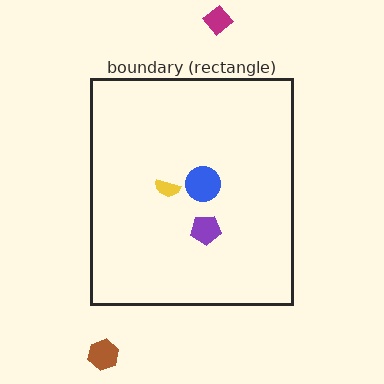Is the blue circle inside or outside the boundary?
Inside.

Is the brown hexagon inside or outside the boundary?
Outside.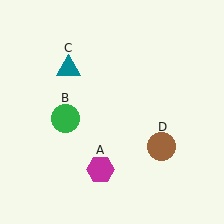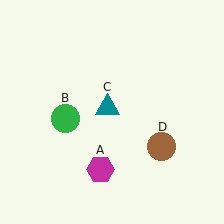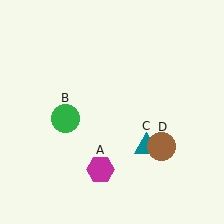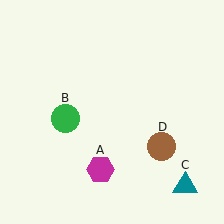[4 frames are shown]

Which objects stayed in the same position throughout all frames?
Magenta hexagon (object A) and green circle (object B) and brown circle (object D) remained stationary.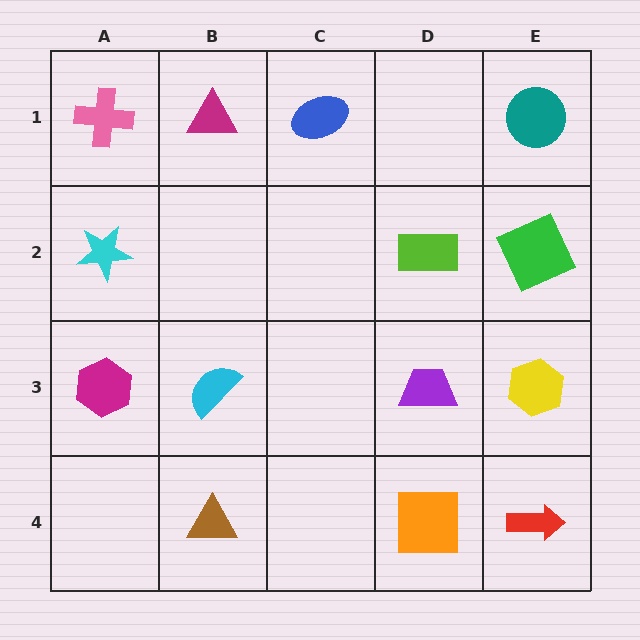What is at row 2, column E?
A green square.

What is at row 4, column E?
A red arrow.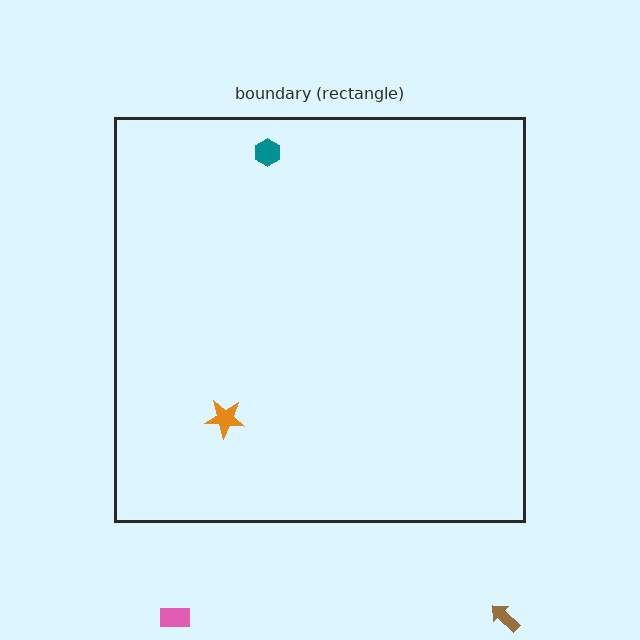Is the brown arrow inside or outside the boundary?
Outside.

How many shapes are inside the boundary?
2 inside, 2 outside.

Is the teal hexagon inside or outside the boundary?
Inside.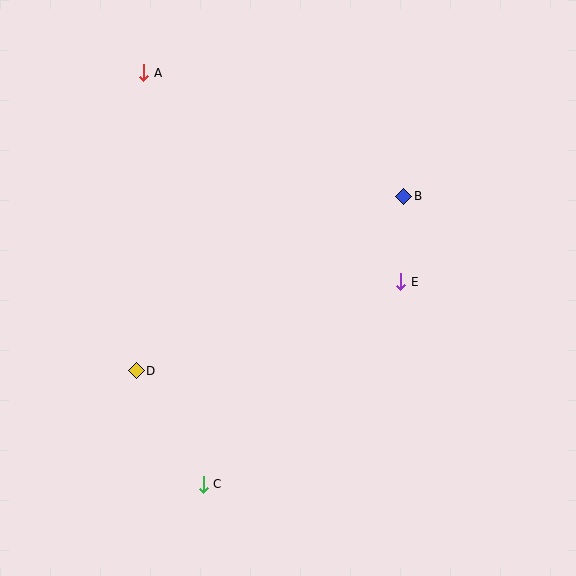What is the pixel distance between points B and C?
The distance between B and C is 351 pixels.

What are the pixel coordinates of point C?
Point C is at (203, 484).